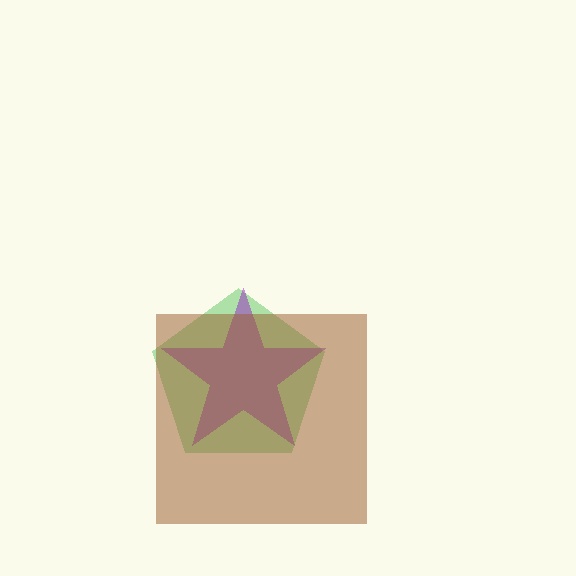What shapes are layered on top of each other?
The layered shapes are: a green pentagon, a purple star, a brown square.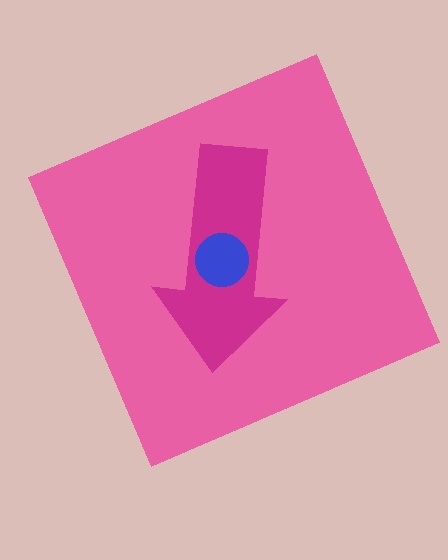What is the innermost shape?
The blue circle.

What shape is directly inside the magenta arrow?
The blue circle.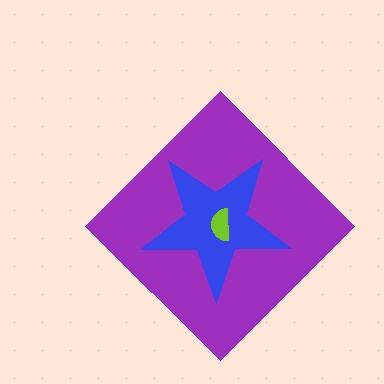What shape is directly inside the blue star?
The lime semicircle.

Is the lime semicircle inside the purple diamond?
Yes.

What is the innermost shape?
The lime semicircle.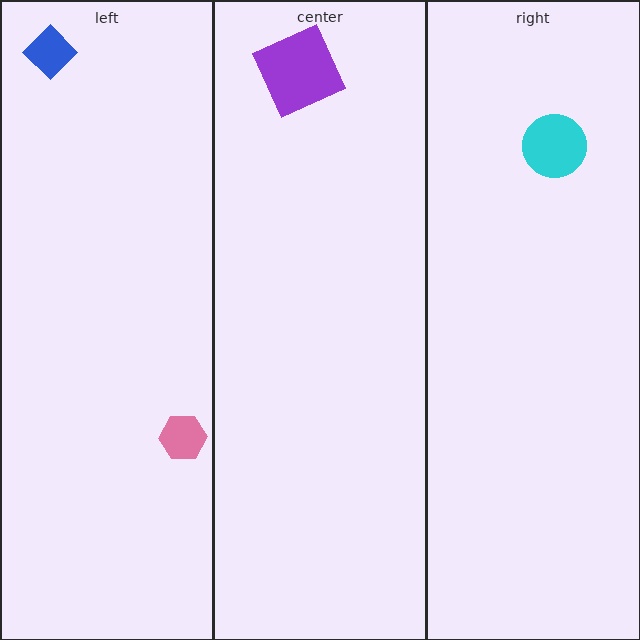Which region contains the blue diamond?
The left region.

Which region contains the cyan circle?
The right region.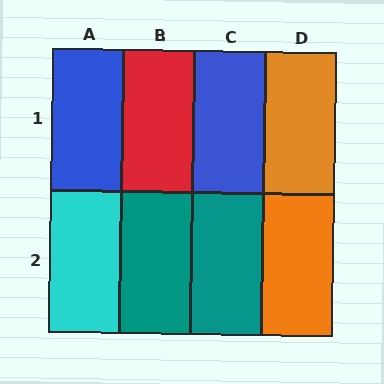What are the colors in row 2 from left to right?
Cyan, teal, teal, orange.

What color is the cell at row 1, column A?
Blue.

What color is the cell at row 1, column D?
Orange.